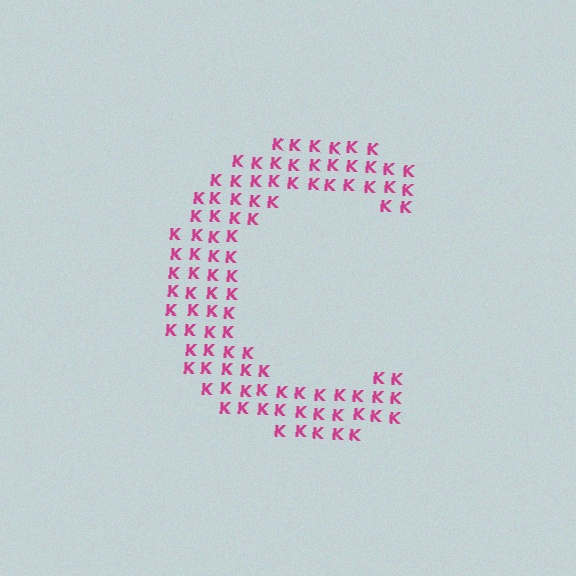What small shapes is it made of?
It is made of small letter K's.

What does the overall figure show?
The overall figure shows the letter C.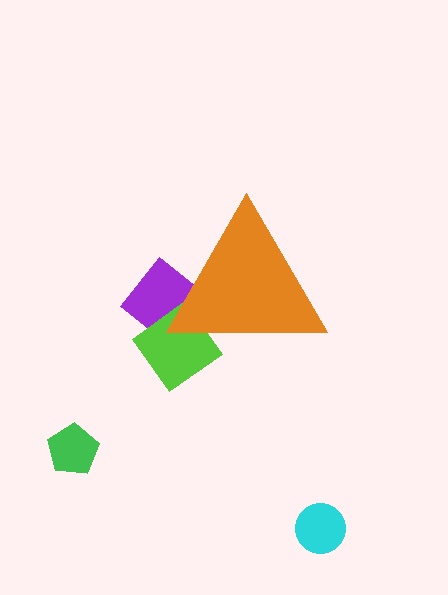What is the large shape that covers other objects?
An orange triangle.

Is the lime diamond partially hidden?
Yes, the lime diamond is partially hidden behind the orange triangle.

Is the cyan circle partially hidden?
No, the cyan circle is fully visible.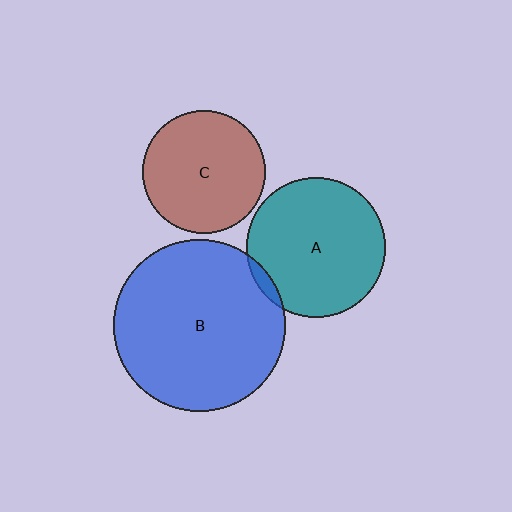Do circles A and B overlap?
Yes.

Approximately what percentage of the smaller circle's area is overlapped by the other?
Approximately 5%.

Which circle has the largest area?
Circle B (blue).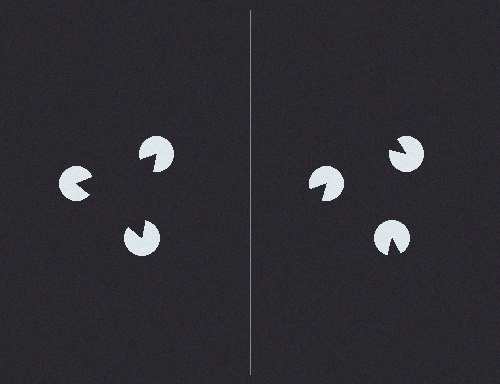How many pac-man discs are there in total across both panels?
6 — 3 on each side.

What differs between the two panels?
The pac-man discs are positioned identically on both sides; only the wedge orientations differ. On the left they align to a triangle; on the right they are misaligned.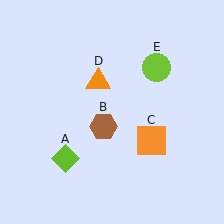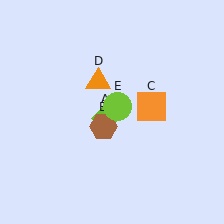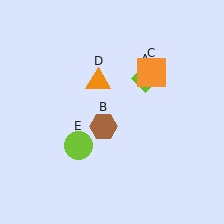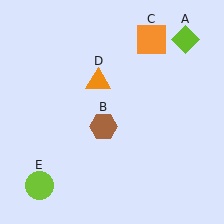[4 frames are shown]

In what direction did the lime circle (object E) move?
The lime circle (object E) moved down and to the left.